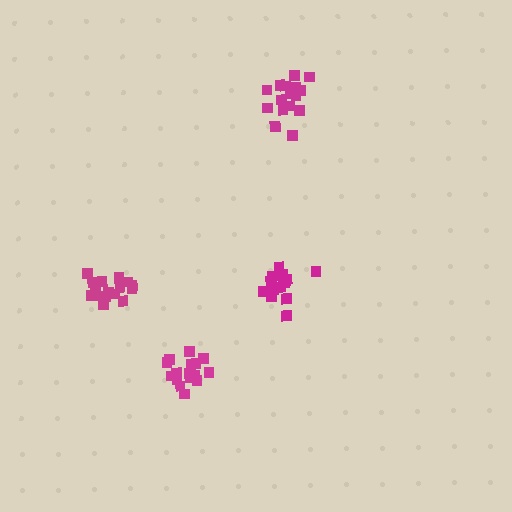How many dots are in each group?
Group 1: 17 dots, Group 2: 16 dots, Group 3: 15 dots, Group 4: 17 dots (65 total).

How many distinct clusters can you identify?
There are 4 distinct clusters.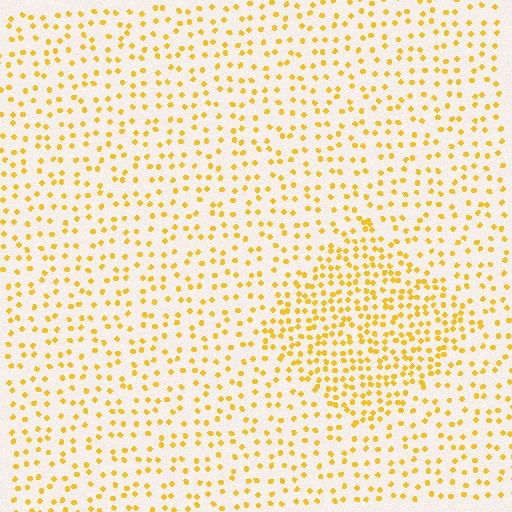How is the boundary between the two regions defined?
The boundary is defined by a change in element density (approximately 2.0x ratio). All elements are the same color, size, and shape.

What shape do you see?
I see a diamond.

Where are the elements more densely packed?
The elements are more densely packed inside the diamond boundary.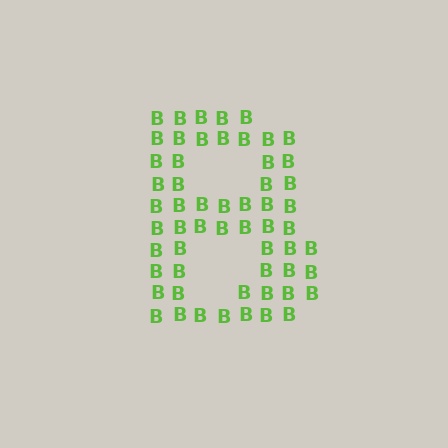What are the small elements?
The small elements are letter B's.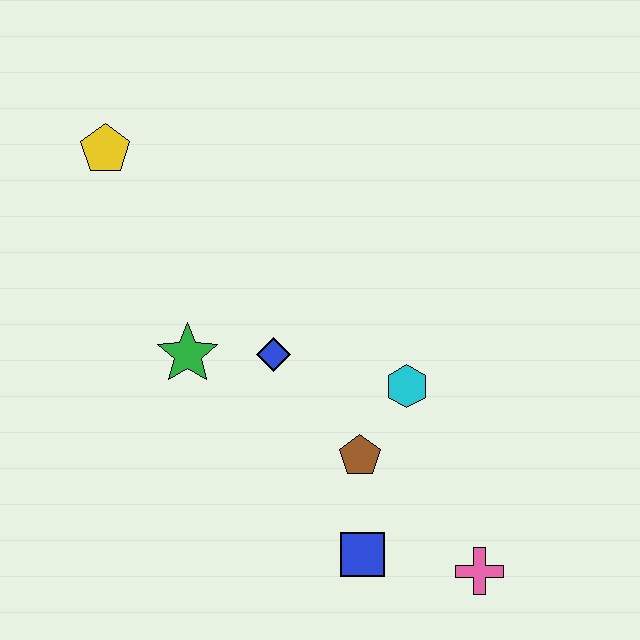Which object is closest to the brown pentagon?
The cyan hexagon is closest to the brown pentagon.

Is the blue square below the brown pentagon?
Yes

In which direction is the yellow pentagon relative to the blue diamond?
The yellow pentagon is above the blue diamond.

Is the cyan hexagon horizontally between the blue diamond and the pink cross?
Yes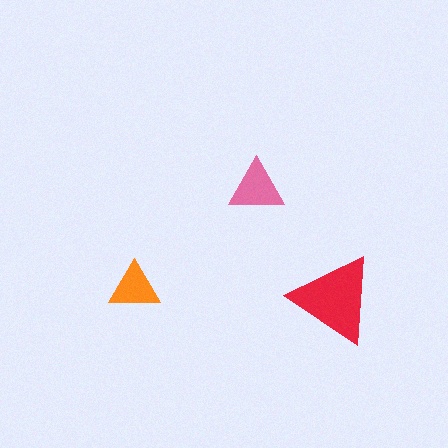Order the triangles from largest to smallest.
the red one, the pink one, the orange one.